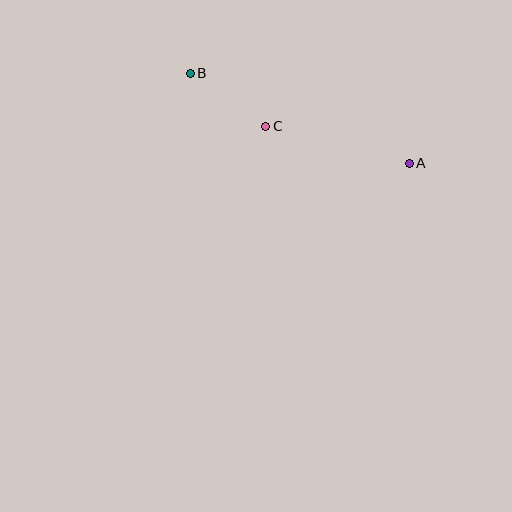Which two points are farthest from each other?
Points A and B are farthest from each other.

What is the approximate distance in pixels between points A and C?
The distance between A and C is approximately 148 pixels.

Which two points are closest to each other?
Points B and C are closest to each other.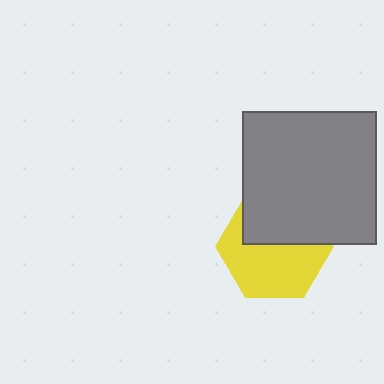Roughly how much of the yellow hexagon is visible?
About half of it is visible (roughly 58%).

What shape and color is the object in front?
The object in front is a gray square.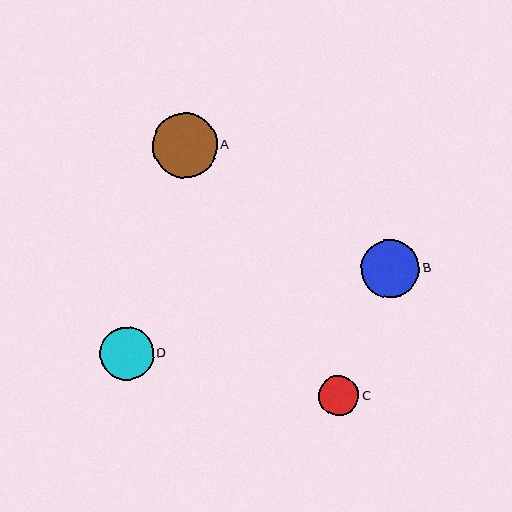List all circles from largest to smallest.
From largest to smallest: A, B, D, C.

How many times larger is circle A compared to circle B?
Circle A is approximately 1.1 times the size of circle B.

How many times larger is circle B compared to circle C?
Circle B is approximately 1.4 times the size of circle C.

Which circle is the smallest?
Circle C is the smallest with a size of approximately 40 pixels.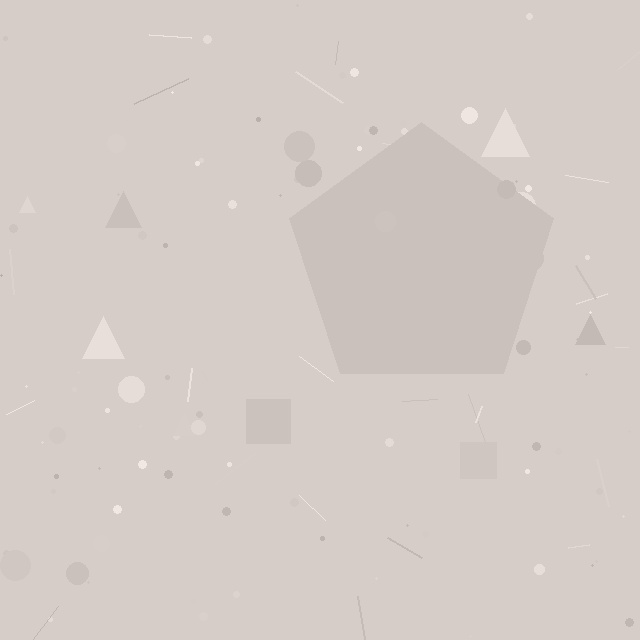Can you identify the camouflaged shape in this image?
The camouflaged shape is a pentagon.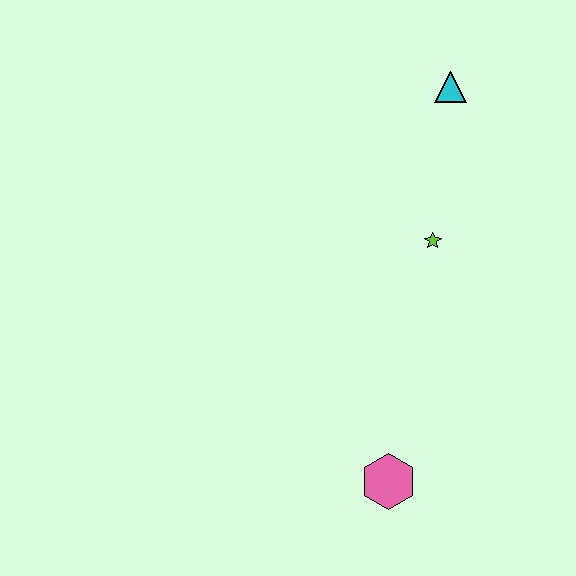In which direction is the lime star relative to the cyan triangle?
The lime star is below the cyan triangle.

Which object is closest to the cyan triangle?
The lime star is closest to the cyan triangle.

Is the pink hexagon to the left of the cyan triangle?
Yes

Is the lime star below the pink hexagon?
No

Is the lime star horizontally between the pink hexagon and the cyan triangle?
Yes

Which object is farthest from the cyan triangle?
The pink hexagon is farthest from the cyan triangle.